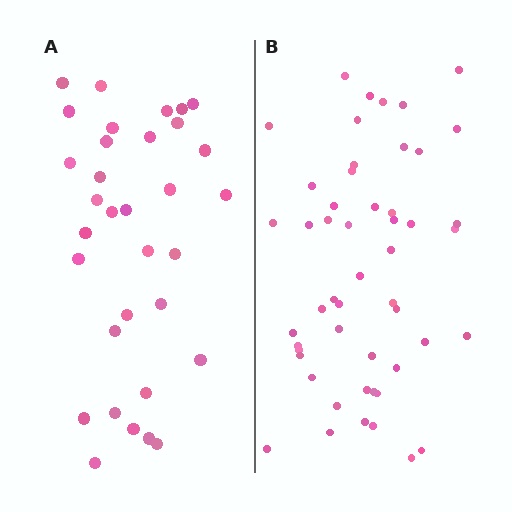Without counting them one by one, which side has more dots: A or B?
Region B (the right region) has more dots.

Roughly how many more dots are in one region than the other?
Region B has approximately 20 more dots than region A.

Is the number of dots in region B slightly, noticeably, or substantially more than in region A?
Region B has substantially more. The ratio is roughly 1.5 to 1.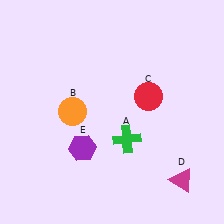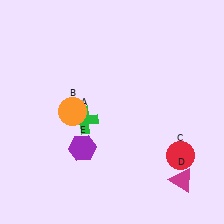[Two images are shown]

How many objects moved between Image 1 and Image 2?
2 objects moved between the two images.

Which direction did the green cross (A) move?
The green cross (A) moved left.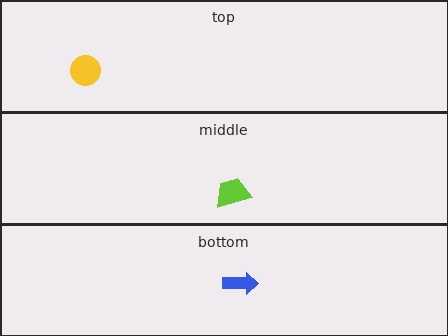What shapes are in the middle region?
The lime trapezoid.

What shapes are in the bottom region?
The blue arrow.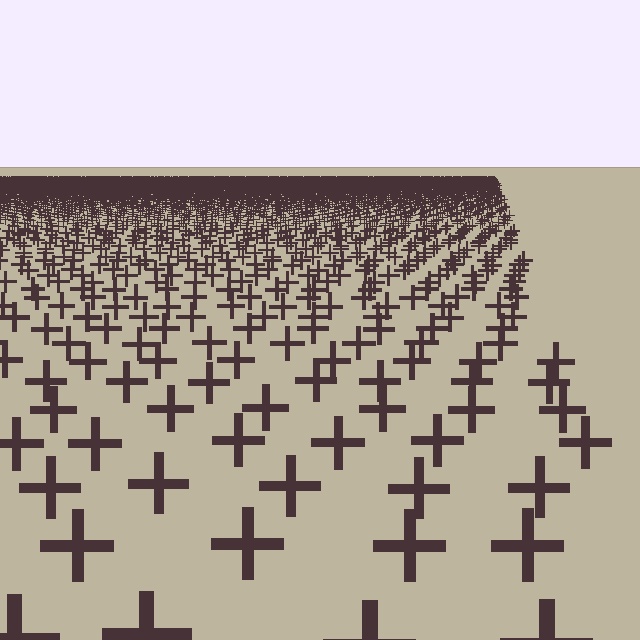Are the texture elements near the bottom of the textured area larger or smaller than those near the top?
Larger. Near the bottom, elements are closer to the viewer and appear at a bigger on-screen size.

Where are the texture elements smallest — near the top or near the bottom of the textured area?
Near the top.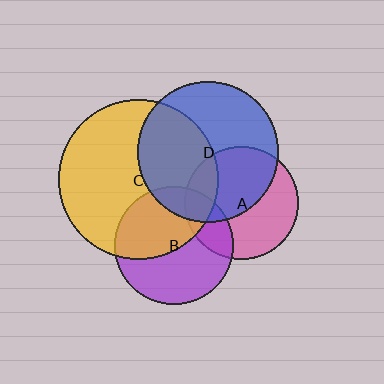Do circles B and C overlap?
Yes.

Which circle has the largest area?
Circle C (yellow).